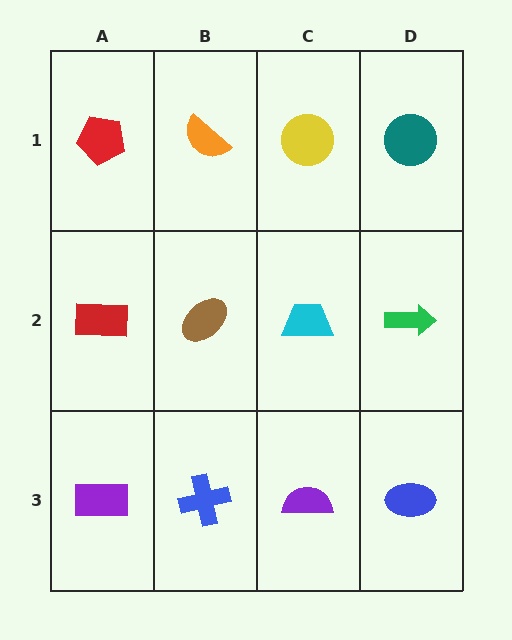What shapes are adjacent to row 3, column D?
A green arrow (row 2, column D), a purple semicircle (row 3, column C).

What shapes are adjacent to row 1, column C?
A cyan trapezoid (row 2, column C), an orange semicircle (row 1, column B), a teal circle (row 1, column D).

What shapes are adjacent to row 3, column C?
A cyan trapezoid (row 2, column C), a blue cross (row 3, column B), a blue ellipse (row 3, column D).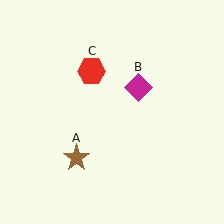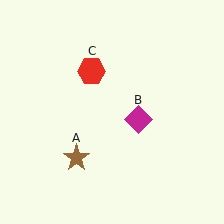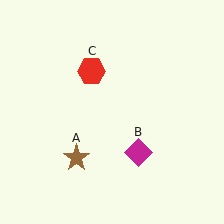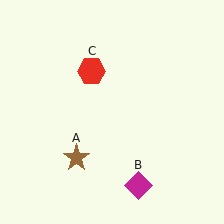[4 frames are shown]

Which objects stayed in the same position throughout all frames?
Brown star (object A) and red hexagon (object C) remained stationary.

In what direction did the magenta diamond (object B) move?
The magenta diamond (object B) moved down.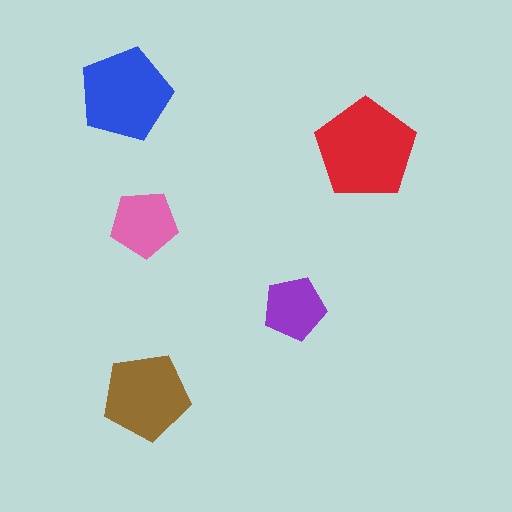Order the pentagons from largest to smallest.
the red one, the blue one, the brown one, the pink one, the purple one.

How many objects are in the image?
There are 5 objects in the image.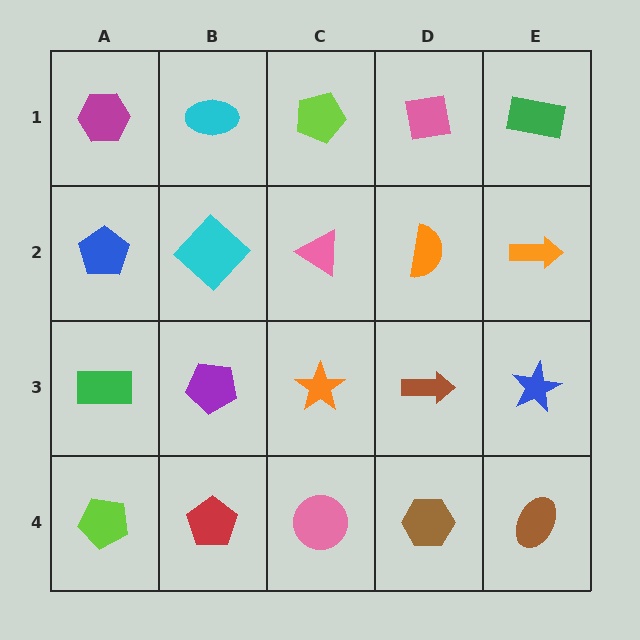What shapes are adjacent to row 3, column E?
An orange arrow (row 2, column E), a brown ellipse (row 4, column E), a brown arrow (row 3, column D).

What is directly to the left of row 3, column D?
An orange star.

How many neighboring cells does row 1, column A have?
2.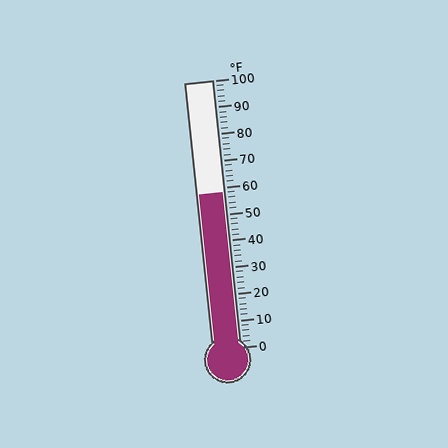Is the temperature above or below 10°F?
The temperature is above 10°F.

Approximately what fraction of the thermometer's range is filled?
The thermometer is filled to approximately 60% of its range.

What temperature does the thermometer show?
The thermometer shows approximately 58°F.